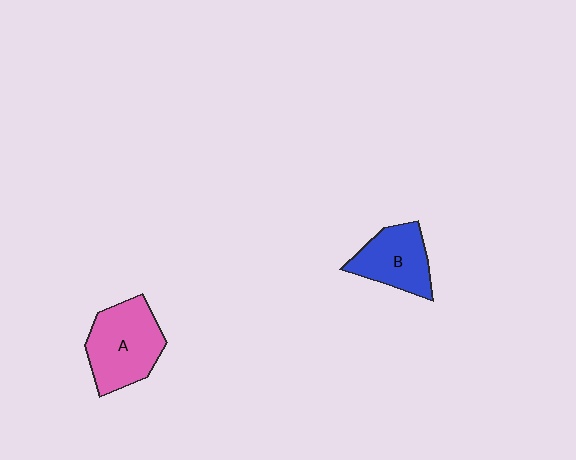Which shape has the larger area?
Shape A (pink).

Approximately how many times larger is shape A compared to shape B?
Approximately 1.3 times.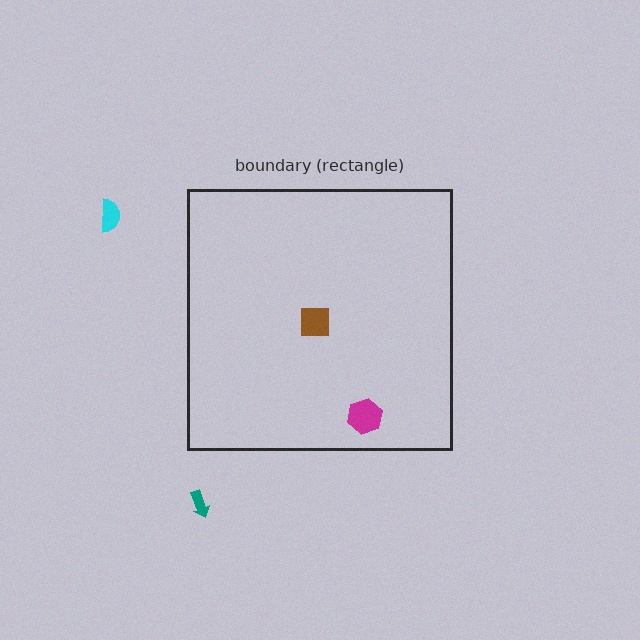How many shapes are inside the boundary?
2 inside, 2 outside.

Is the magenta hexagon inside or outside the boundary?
Inside.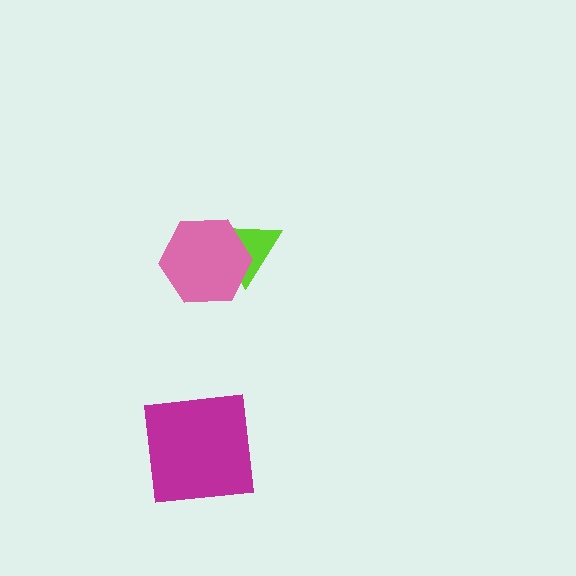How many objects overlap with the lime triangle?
1 object overlaps with the lime triangle.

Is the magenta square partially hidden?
No, no other shape covers it.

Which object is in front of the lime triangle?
The pink hexagon is in front of the lime triangle.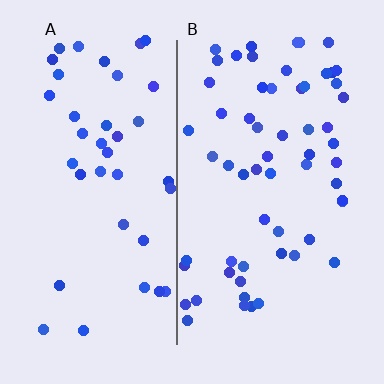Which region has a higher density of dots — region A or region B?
B (the right).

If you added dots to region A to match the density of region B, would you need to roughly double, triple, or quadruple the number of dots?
Approximately double.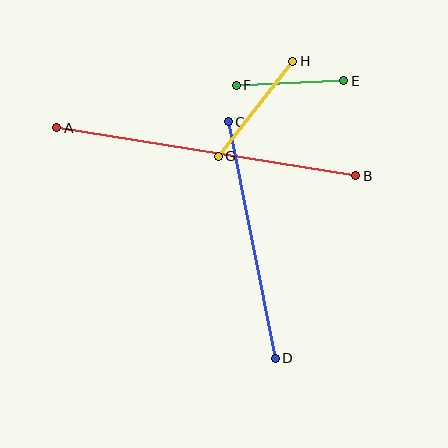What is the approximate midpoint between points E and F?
The midpoint is at approximately (290, 83) pixels.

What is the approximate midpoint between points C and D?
The midpoint is at approximately (252, 240) pixels.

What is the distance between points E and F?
The distance is approximately 108 pixels.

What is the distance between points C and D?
The distance is approximately 241 pixels.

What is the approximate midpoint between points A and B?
The midpoint is at approximately (206, 152) pixels.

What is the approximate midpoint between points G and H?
The midpoint is at approximately (255, 109) pixels.